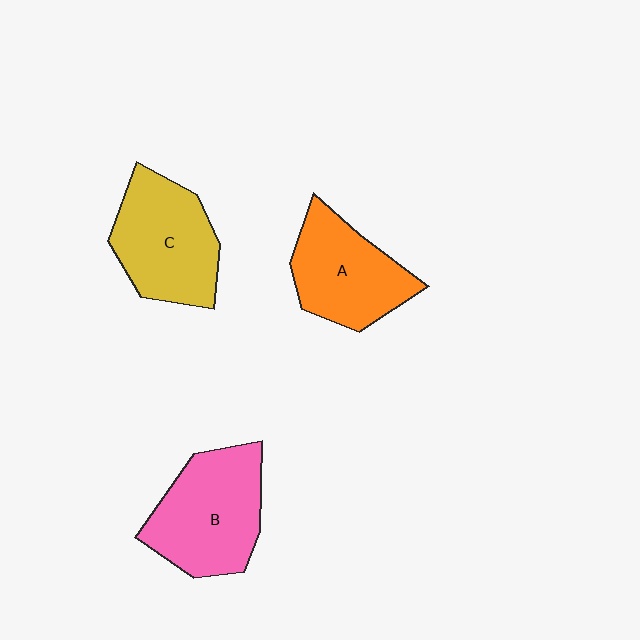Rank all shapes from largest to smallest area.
From largest to smallest: B (pink), C (yellow), A (orange).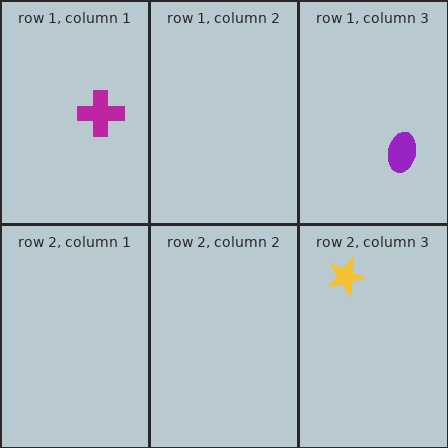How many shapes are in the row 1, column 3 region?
1.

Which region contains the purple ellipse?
The row 1, column 3 region.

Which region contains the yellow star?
The row 2, column 3 region.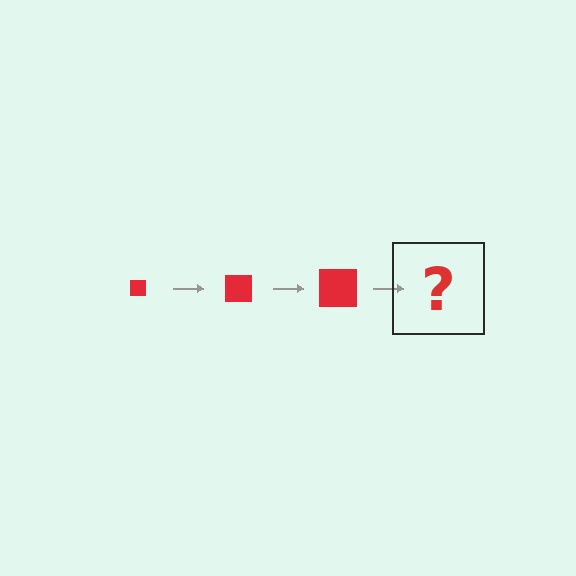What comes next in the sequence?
The next element should be a red square, larger than the previous one.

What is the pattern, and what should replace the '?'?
The pattern is that the square gets progressively larger each step. The '?' should be a red square, larger than the previous one.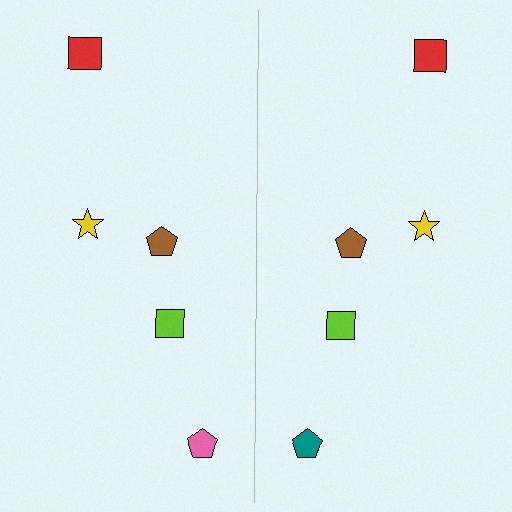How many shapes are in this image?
There are 10 shapes in this image.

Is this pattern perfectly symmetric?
No, the pattern is not perfectly symmetric. The teal pentagon on the right side breaks the symmetry — its mirror counterpart is pink.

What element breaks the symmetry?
The teal pentagon on the right side breaks the symmetry — its mirror counterpart is pink.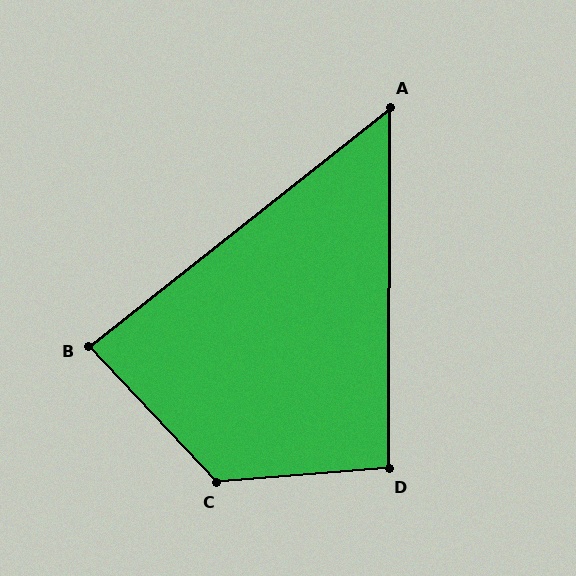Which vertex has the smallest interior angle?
A, at approximately 51 degrees.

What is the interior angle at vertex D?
Approximately 95 degrees (approximately right).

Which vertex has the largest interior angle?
C, at approximately 129 degrees.